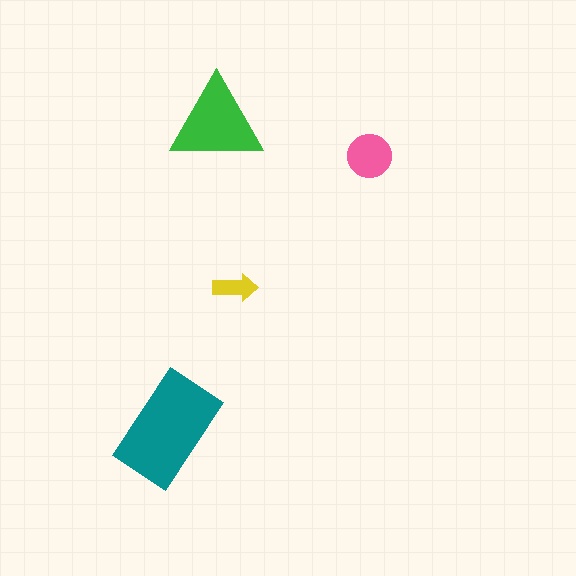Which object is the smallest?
The yellow arrow.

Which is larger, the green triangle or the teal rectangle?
The teal rectangle.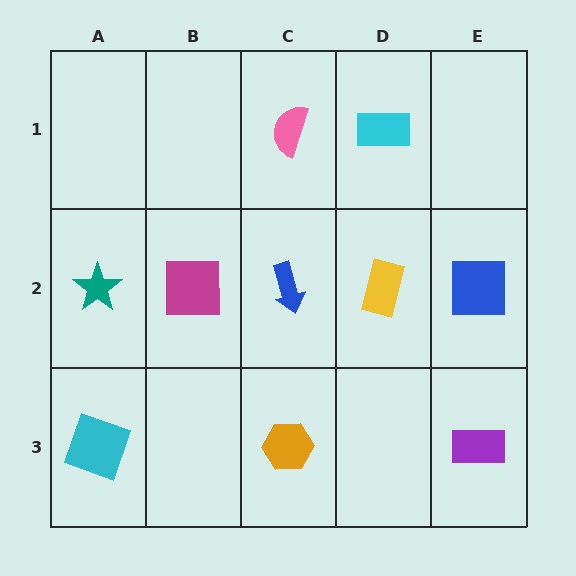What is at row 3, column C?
An orange hexagon.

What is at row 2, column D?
A yellow rectangle.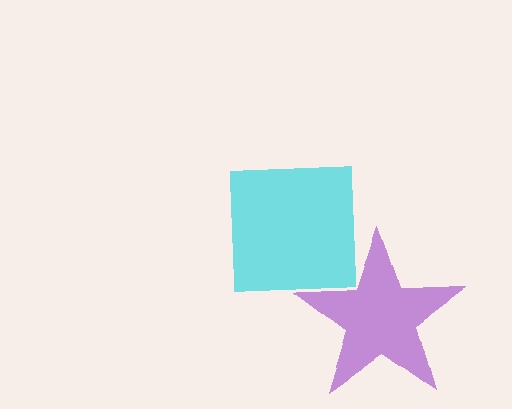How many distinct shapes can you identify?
There are 2 distinct shapes: a cyan square, a purple star.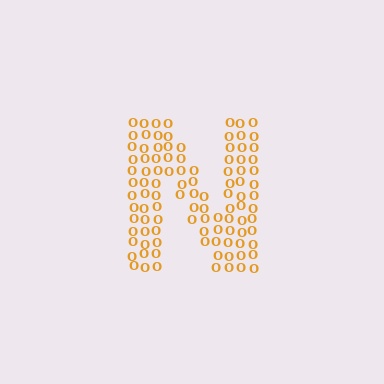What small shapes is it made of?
It is made of small letter O's.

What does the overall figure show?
The overall figure shows the letter N.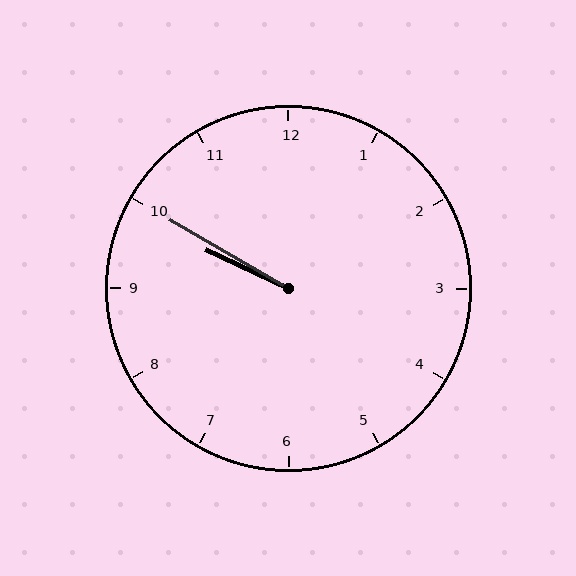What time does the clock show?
9:50.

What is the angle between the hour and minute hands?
Approximately 5 degrees.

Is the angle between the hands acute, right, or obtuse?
It is acute.